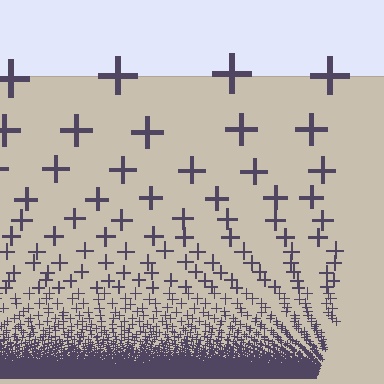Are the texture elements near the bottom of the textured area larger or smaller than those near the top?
Smaller. The gradient is inverted — elements near the bottom are smaller and denser.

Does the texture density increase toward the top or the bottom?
Density increases toward the bottom.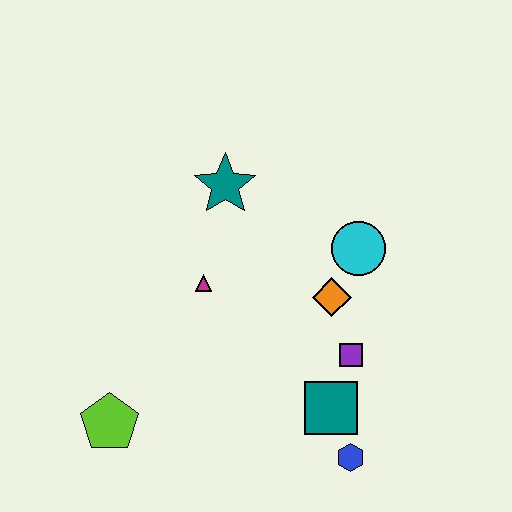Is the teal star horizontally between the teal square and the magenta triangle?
Yes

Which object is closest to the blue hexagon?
The teal square is closest to the blue hexagon.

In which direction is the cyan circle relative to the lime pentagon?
The cyan circle is to the right of the lime pentagon.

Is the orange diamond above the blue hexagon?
Yes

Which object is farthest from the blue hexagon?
The teal star is farthest from the blue hexagon.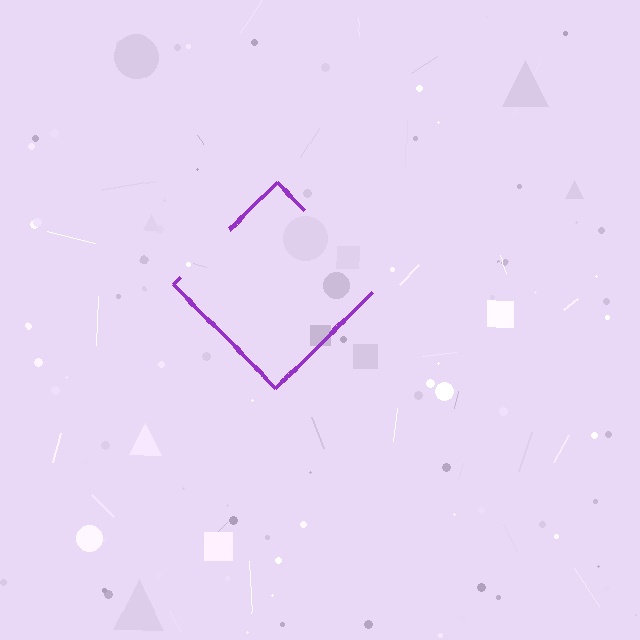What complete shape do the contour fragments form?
The contour fragments form a diamond.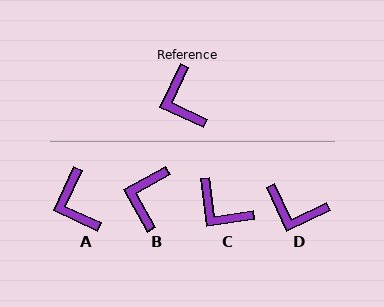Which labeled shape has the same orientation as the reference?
A.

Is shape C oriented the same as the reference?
No, it is off by about 33 degrees.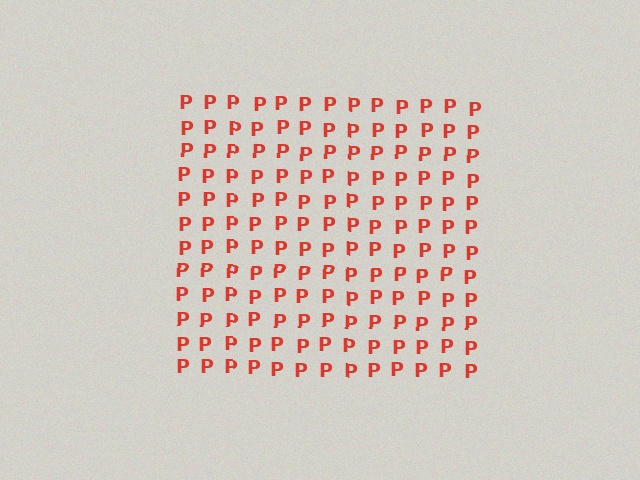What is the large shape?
The large shape is a square.